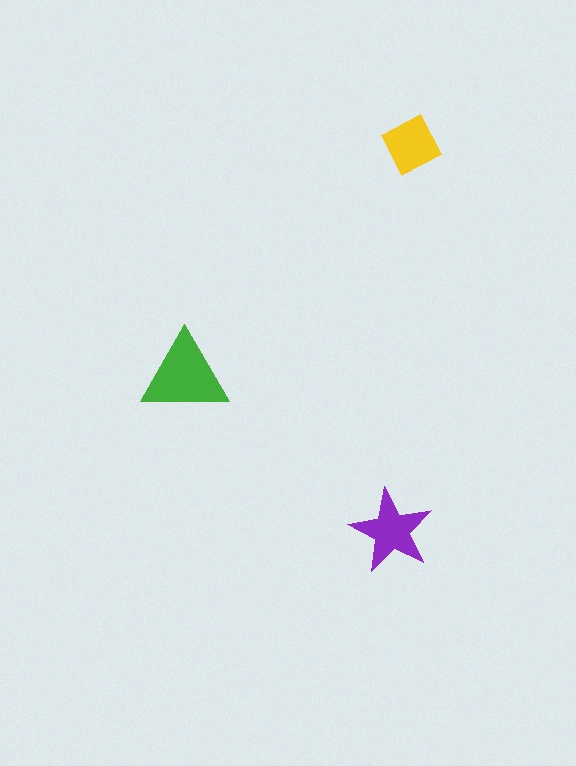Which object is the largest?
The green triangle.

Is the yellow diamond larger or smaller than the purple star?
Smaller.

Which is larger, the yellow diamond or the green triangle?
The green triangle.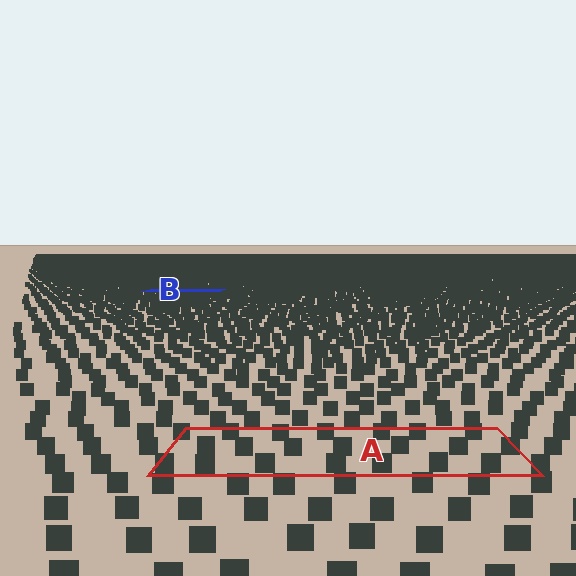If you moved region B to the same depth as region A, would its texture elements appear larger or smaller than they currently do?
They would appear larger. At a closer depth, the same texture elements are projected at a bigger on-screen size.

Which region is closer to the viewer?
Region A is closer. The texture elements there are larger and more spread out.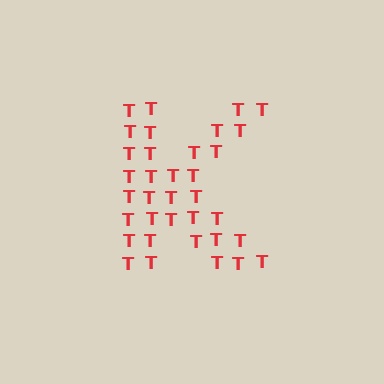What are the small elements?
The small elements are letter T's.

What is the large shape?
The large shape is the letter K.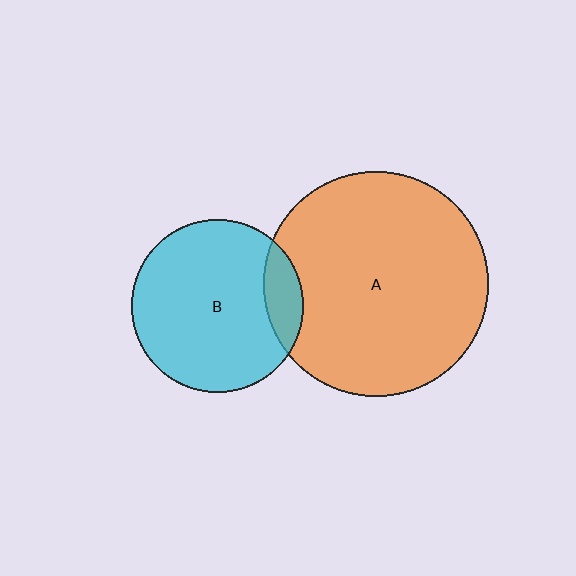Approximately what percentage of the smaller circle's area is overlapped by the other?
Approximately 15%.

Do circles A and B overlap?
Yes.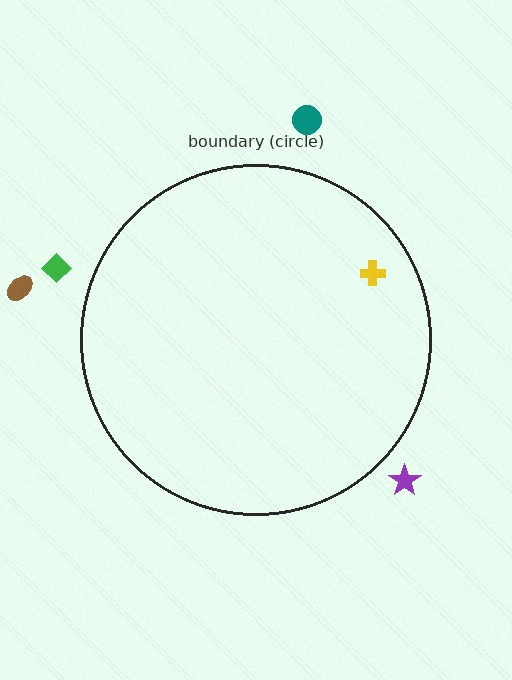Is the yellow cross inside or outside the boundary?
Inside.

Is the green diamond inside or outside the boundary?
Outside.